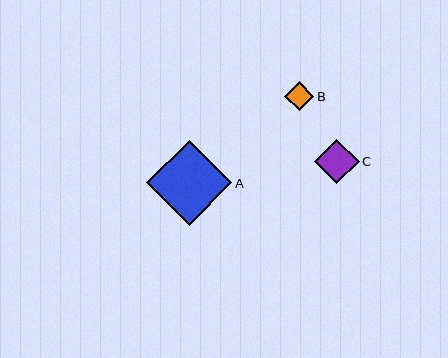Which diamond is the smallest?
Diamond B is the smallest with a size of approximately 29 pixels.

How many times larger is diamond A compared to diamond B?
Diamond A is approximately 3.0 times the size of diamond B.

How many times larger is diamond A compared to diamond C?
Diamond A is approximately 1.9 times the size of diamond C.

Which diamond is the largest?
Diamond A is the largest with a size of approximately 85 pixels.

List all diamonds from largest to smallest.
From largest to smallest: A, C, B.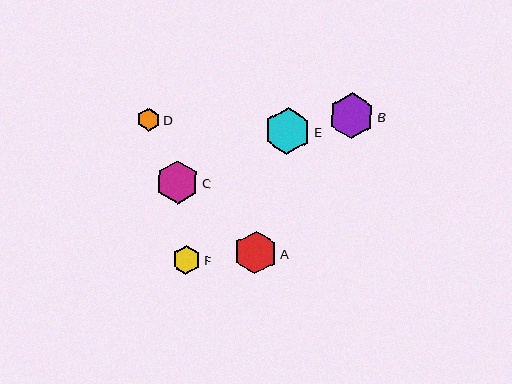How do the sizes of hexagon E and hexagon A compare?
Hexagon E and hexagon A are approximately the same size.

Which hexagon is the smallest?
Hexagon D is the smallest with a size of approximately 23 pixels.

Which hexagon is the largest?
Hexagon E is the largest with a size of approximately 47 pixels.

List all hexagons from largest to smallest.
From largest to smallest: E, B, C, A, F, D.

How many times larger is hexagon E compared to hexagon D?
Hexagon E is approximately 2.0 times the size of hexagon D.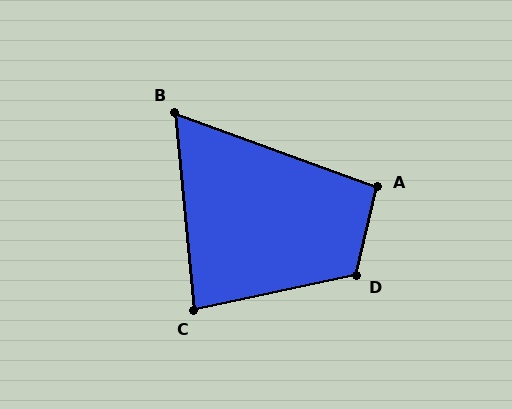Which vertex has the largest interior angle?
D, at approximately 116 degrees.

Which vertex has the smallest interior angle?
B, at approximately 64 degrees.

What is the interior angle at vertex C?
Approximately 83 degrees (acute).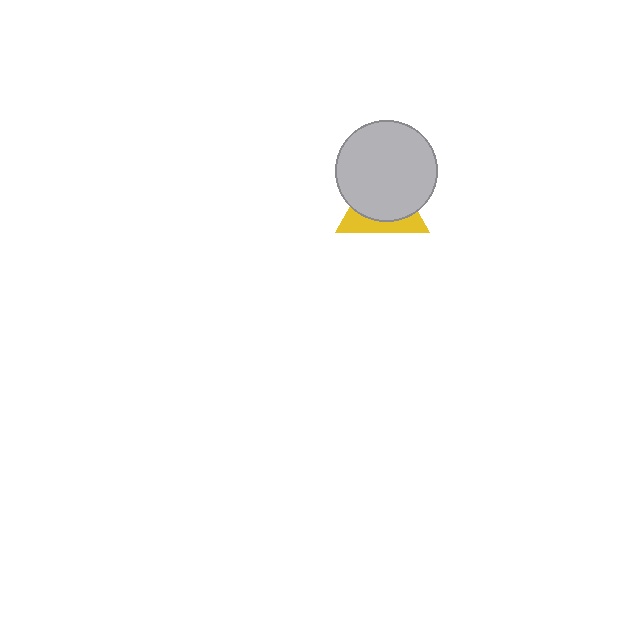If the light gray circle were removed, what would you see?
You would see the complete yellow triangle.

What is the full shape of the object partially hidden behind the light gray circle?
The partially hidden object is a yellow triangle.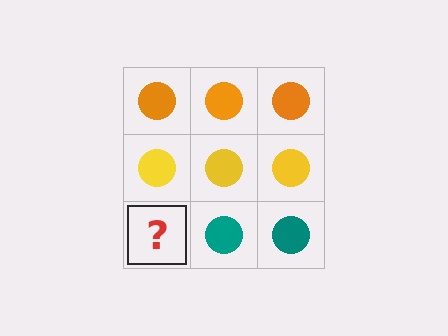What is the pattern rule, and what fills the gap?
The rule is that each row has a consistent color. The gap should be filled with a teal circle.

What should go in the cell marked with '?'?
The missing cell should contain a teal circle.